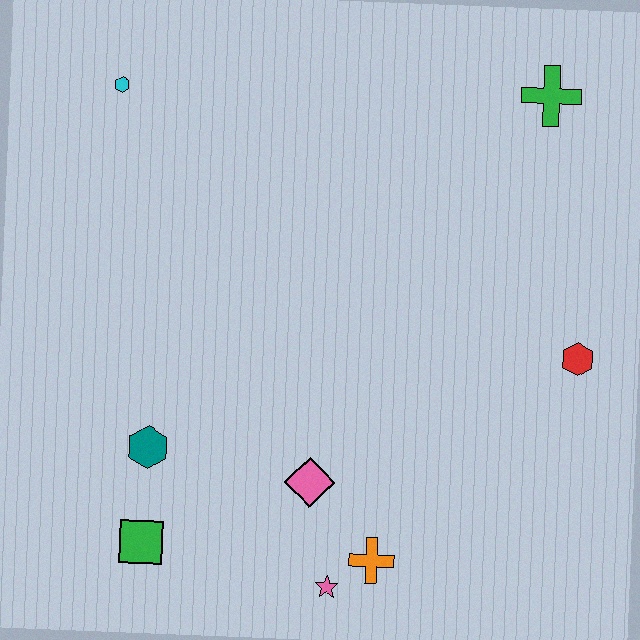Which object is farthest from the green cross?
The green square is farthest from the green cross.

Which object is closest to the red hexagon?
The green cross is closest to the red hexagon.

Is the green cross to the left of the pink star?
No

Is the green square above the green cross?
No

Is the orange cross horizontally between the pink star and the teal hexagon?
No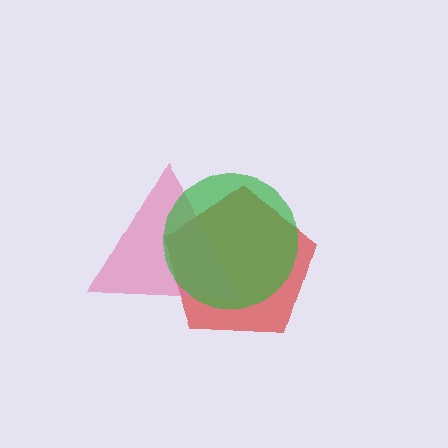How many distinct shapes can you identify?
There are 3 distinct shapes: a red pentagon, a pink triangle, a green circle.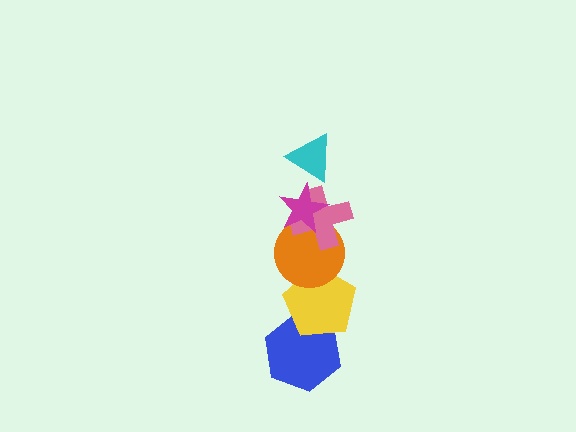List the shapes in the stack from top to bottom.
From top to bottom: the cyan triangle, the magenta star, the pink cross, the orange circle, the yellow pentagon, the blue hexagon.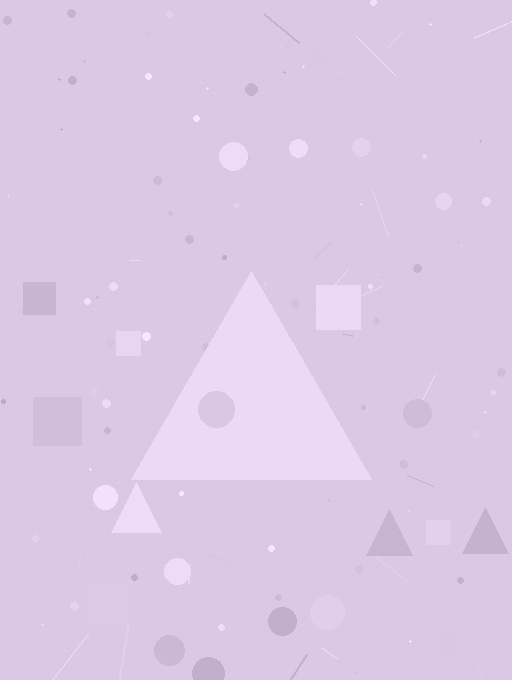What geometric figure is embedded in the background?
A triangle is embedded in the background.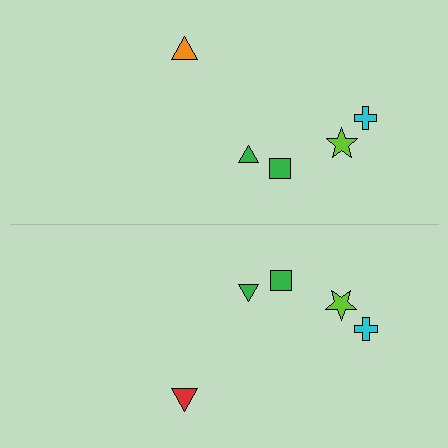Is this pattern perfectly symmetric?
No, the pattern is not perfectly symmetric. The red triangle on the bottom side breaks the symmetry — its mirror counterpart is orange.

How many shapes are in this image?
There are 10 shapes in this image.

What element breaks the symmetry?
The red triangle on the bottom side breaks the symmetry — its mirror counterpart is orange.